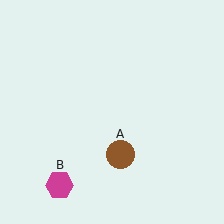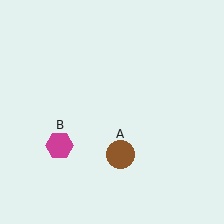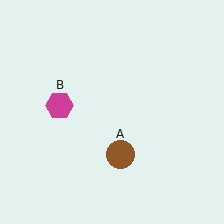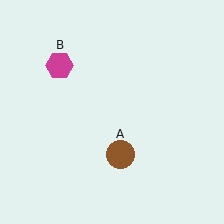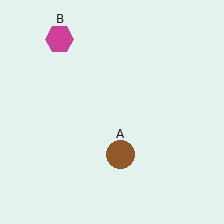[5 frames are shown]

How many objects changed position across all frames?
1 object changed position: magenta hexagon (object B).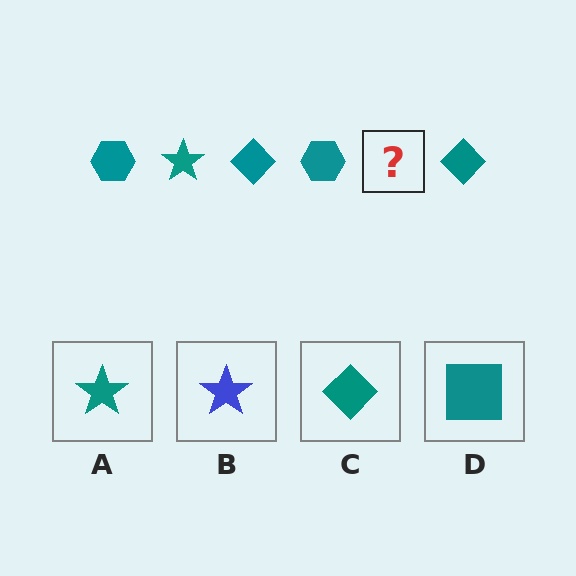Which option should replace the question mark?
Option A.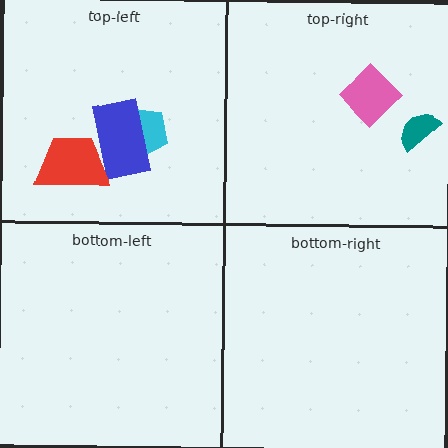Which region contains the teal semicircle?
The top-right region.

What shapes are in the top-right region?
The teal semicircle, the pink diamond.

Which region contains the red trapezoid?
The top-left region.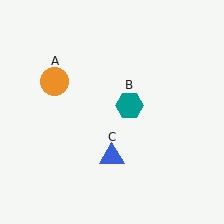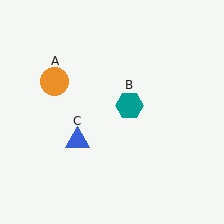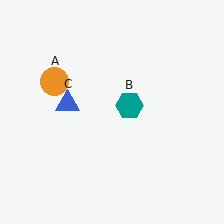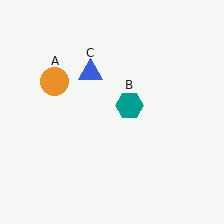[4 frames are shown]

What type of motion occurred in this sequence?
The blue triangle (object C) rotated clockwise around the center of the scene.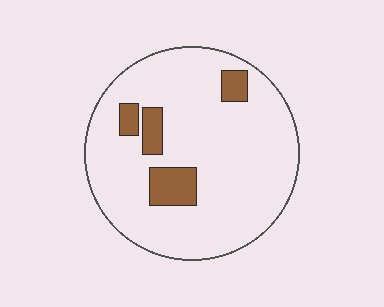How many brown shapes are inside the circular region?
4.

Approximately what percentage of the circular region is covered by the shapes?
Approximately 10%.